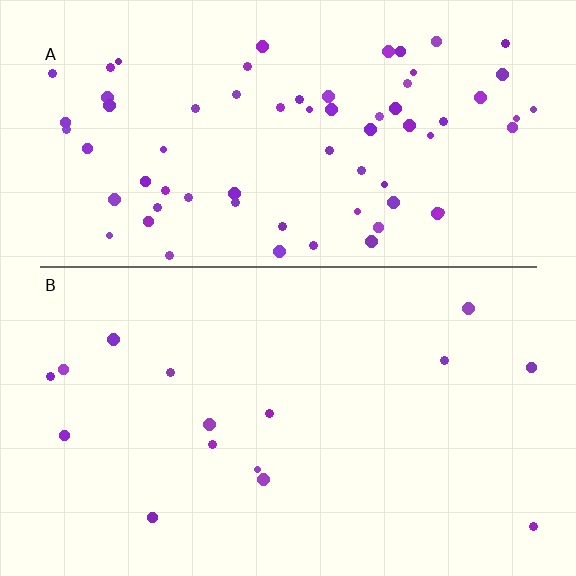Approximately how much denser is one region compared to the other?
Approximately 4.5× — region A over region B.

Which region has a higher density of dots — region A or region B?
A (the top).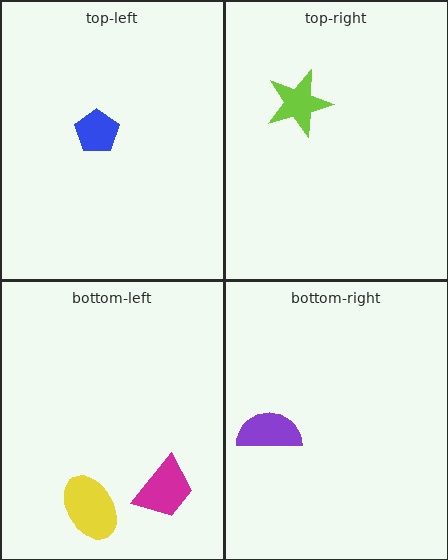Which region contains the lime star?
The top-right region.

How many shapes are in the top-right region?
1.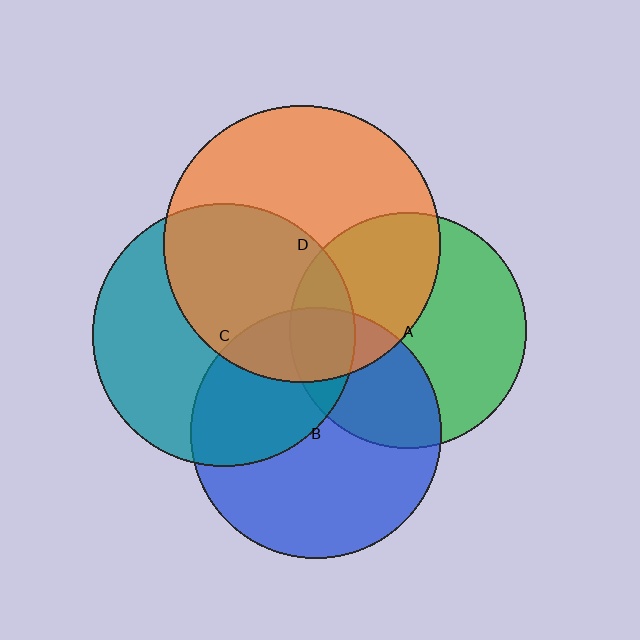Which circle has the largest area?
Circle D (orange).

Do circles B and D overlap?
Yes.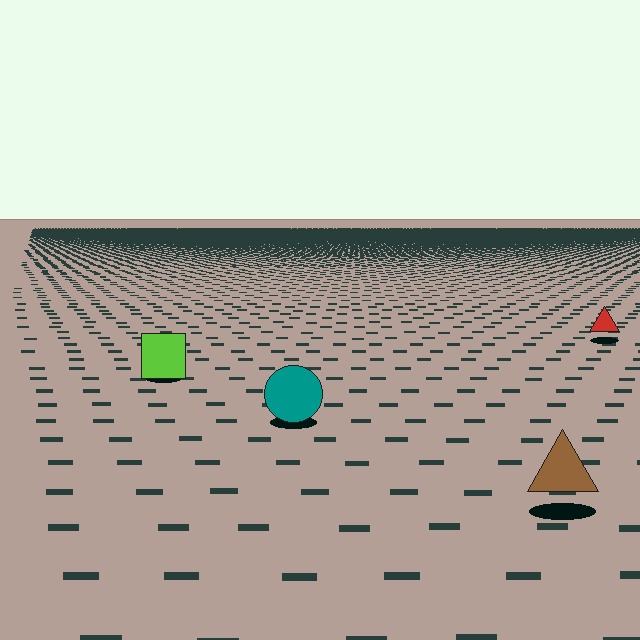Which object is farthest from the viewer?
The red triangle is farthest from the viewer. It appears smaller and the ground texture around it is denser.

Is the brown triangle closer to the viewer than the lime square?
Yes. The brown triangle is closer — you can tell from the texture gradient: the ground texture is coarser near it.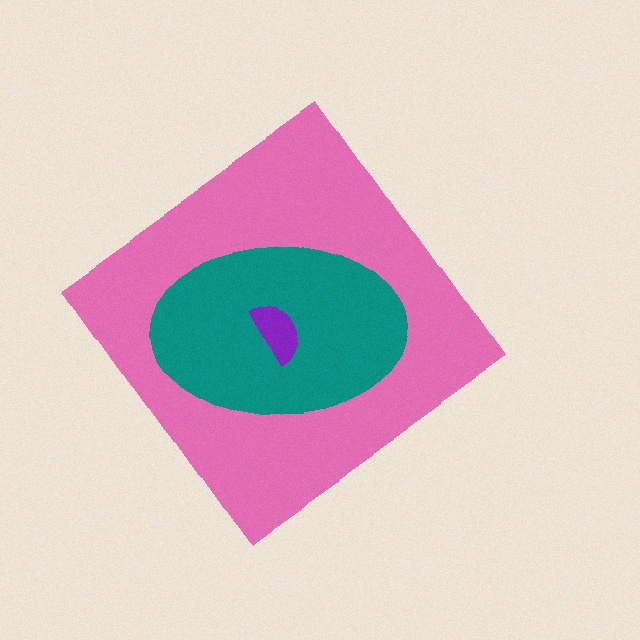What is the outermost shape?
The pink diamond.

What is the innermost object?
The purple semicircle.